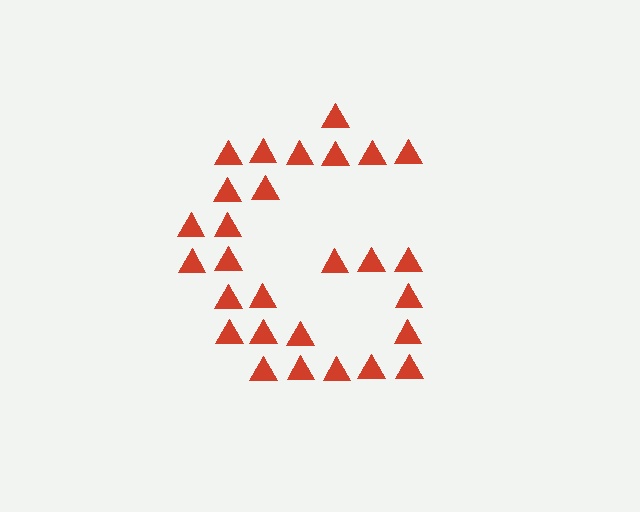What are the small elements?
The small elements are triangles.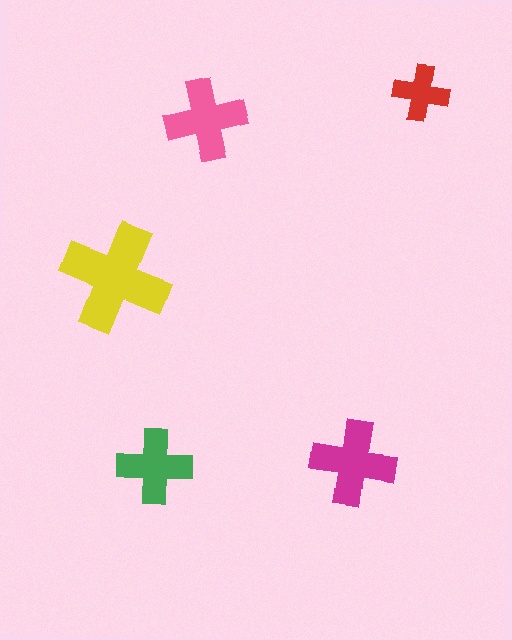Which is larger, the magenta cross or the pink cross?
The magenta one.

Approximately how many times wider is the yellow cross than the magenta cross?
About 1.5 times wider.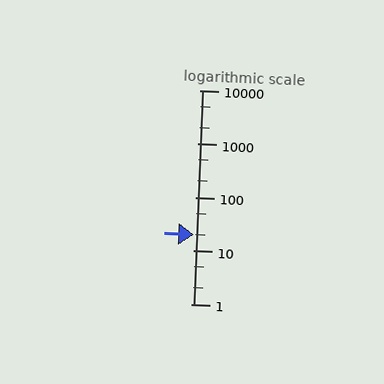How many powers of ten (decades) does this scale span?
The scale spans 4 decades, from 1 to 10000.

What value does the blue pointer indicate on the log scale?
The pointer indicates approximately 20.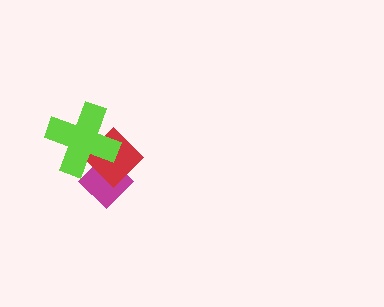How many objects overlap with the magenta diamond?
2 objects overlap with the magenta diamond.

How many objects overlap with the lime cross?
2 objects overlap with the lime cross.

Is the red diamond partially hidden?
Yes, it is partially covered by another shape.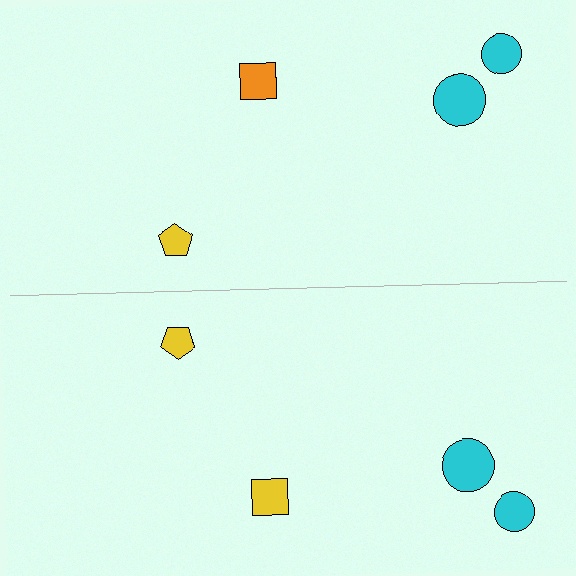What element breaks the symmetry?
The yellow square on the bottom side breaks the symmetry — its mirror counterpart is orange.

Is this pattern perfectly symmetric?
No, the pattern is not perfectly symmetric. The yellow square on the bottom side breaks the symmetry — its mirror counterpart is orange.